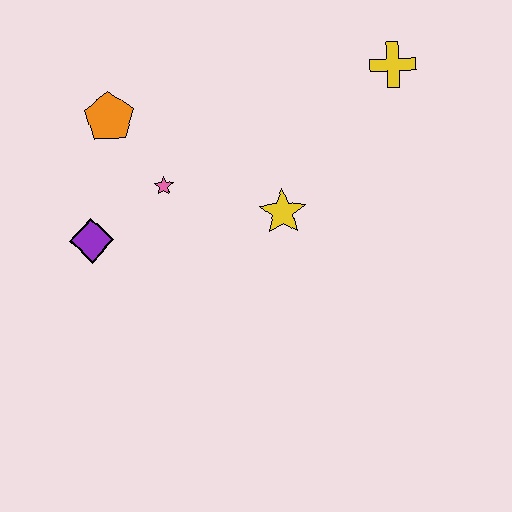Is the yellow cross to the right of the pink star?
Yes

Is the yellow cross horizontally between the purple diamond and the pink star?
No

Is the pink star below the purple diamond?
No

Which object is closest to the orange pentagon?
The pink star is closest to the orange pentagon.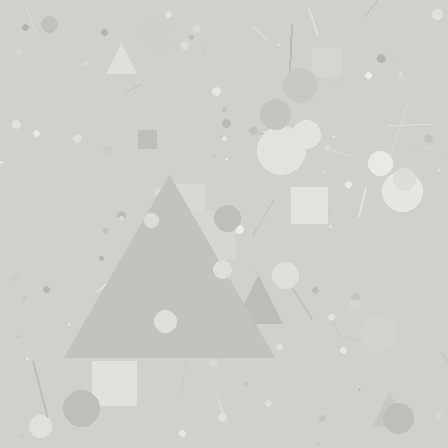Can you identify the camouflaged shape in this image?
The camouflaged shape is a triangle.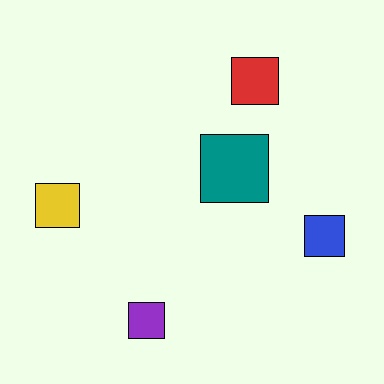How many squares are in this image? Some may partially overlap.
There are 5 squares.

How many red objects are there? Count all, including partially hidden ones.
There is 1 red object.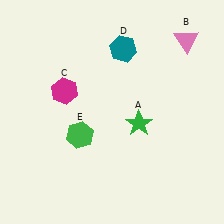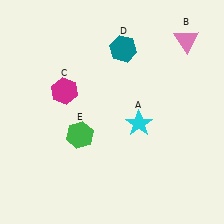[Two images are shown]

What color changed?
The star (A) changed from green in Image 1 to cyan in Image 2.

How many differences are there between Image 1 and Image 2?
There is 1 difference between the two images.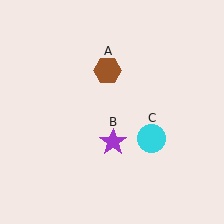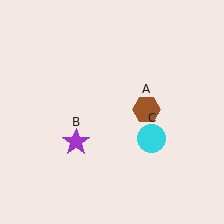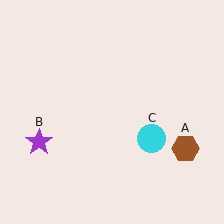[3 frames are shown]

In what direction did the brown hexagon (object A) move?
The brown hexagon (object A) moved down and to the right.